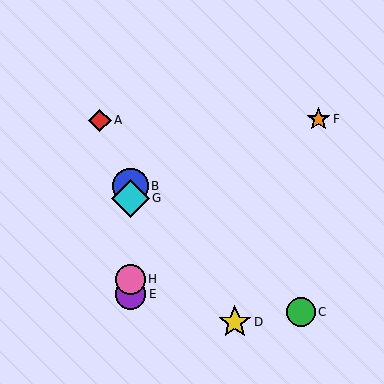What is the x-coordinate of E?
Object E is at x≈130.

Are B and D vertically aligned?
No, B is at x≈130 and D is at x≈235.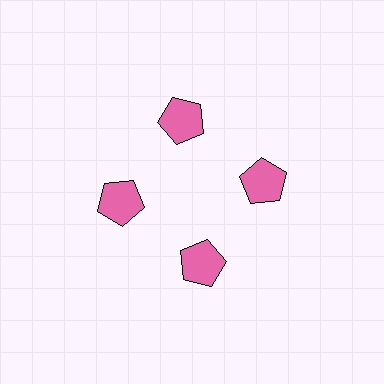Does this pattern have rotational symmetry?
Yes, this pattern has 4-fold rotational symmetry. It looks the same after rotating 90 degrees around the center.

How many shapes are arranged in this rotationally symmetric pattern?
There are 4 shapes, arranged in 4 groups of 1.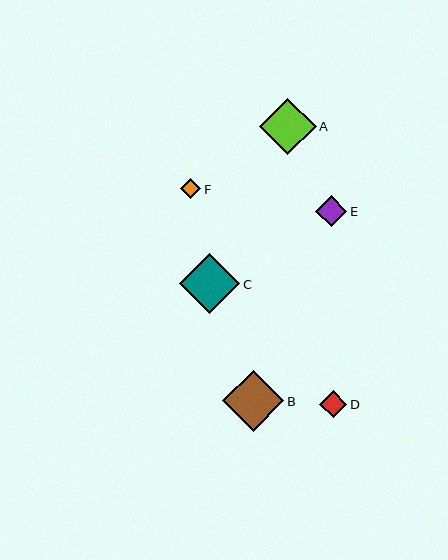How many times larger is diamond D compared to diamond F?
Diamond D is approximately 1.4 times the size of diamond F.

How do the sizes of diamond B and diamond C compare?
Diamond B and diamond C are approximately the same size.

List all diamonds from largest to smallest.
From largest to smallest: B, C, A, E, D, F.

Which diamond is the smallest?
Diamond F is the smallest with a size of approximately 20 pixels.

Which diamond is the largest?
Diamond B is the largest with a size of approximately 61 pixels.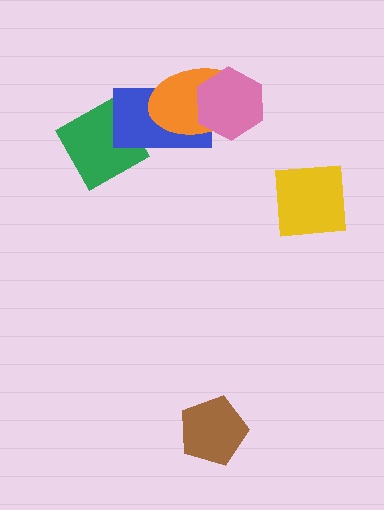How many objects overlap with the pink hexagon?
2 objects overlap with the pink hexagon.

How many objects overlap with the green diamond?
1 object overlaps with the green diamond.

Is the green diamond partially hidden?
Yes, it is partially covered by another shape.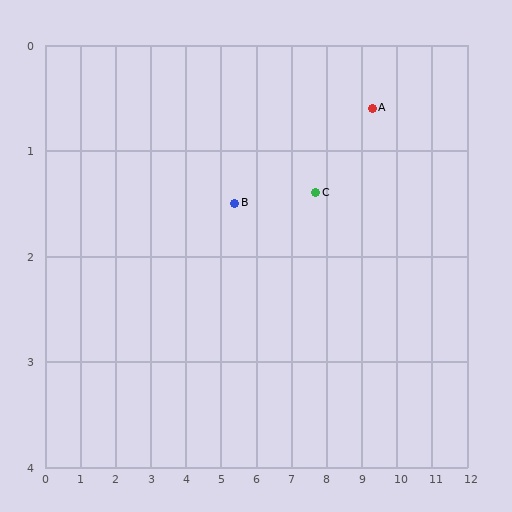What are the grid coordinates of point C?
Point C is at approximately (7.7, 1.4).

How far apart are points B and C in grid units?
Points B and C are about 2.3 grid units apart.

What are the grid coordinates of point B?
Point B is at approximately (5.4, 1.5).